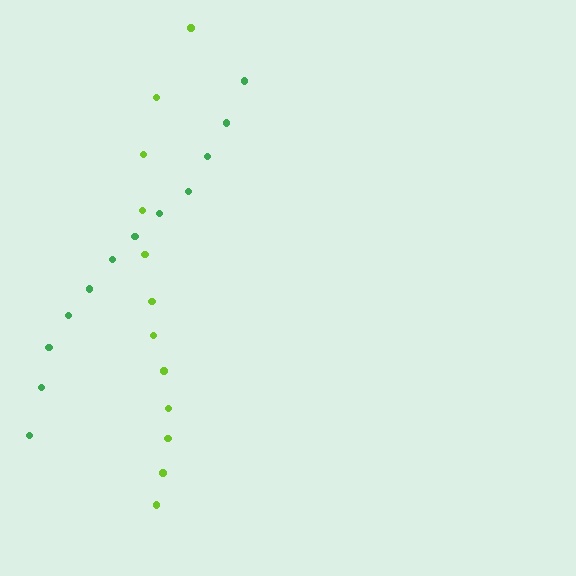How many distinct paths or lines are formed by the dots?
There are 2 distinct paths.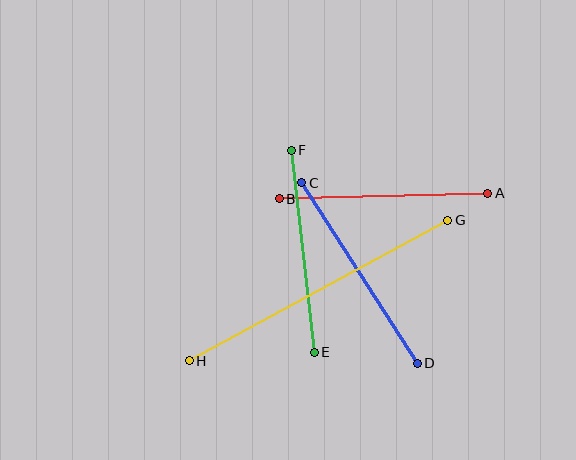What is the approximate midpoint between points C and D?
The midpoint is at approximately (359, 273) pixels.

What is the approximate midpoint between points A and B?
The midpoint is at approximately (383, 196) pixels.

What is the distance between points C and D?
The distance is approximately 215 pixels.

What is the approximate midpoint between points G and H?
The midpoint is at approximately (318, 291) pixels.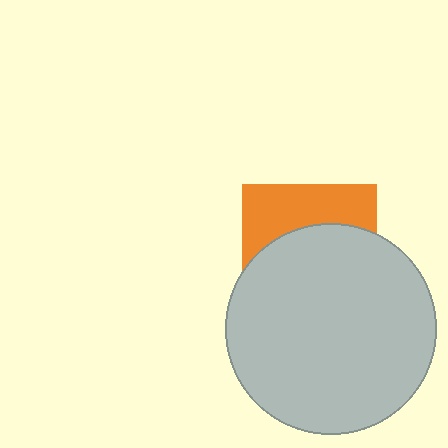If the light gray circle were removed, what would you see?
You would see the complete orange square.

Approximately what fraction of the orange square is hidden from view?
Roughly 63% of the orange square is hidden behind the light gray circle.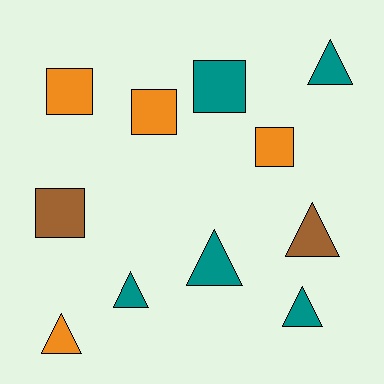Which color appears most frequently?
Teal, with 5 objects.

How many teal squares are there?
There is 1 teal square.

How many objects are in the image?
There are 11 objects.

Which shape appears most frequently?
Triangle, with 6 objects.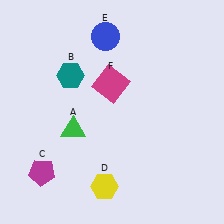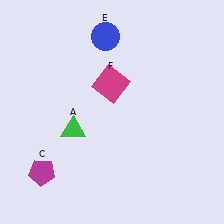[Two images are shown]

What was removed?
The teal hexagon (B), the yellow hexagon (D) were removed in Image 2.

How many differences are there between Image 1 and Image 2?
There are 2 differences between the two images.